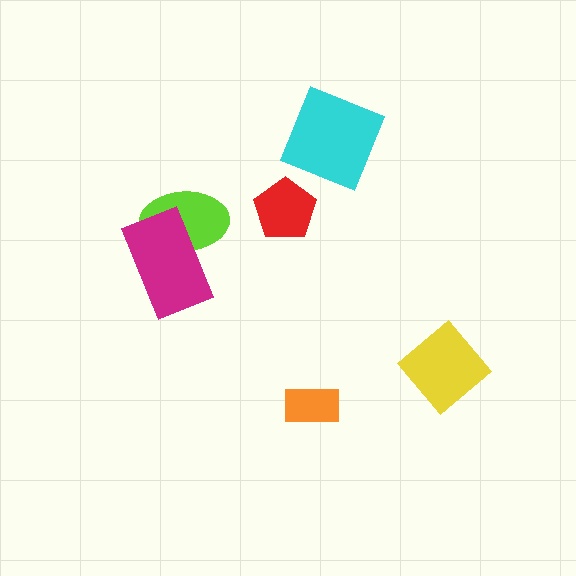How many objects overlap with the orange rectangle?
0 objects overlap with the orange rectangle.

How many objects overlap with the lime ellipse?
1 object overlaps with the lime ellipse.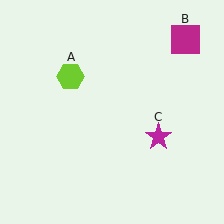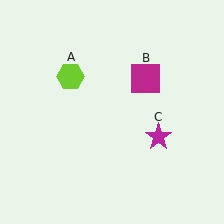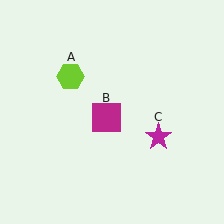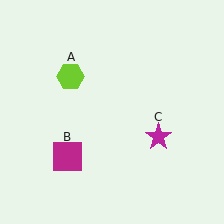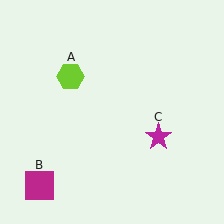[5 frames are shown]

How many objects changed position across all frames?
1 object changed position: magenta square (object B).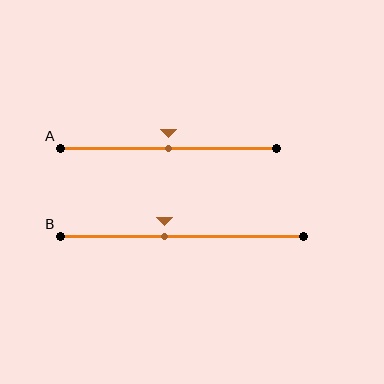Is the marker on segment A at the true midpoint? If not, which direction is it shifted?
Yes, the marker on segment A is at the true midpoint.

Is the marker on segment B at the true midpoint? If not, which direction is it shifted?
No, the marker on segment B is shifted to the left by about 7% of the segment length.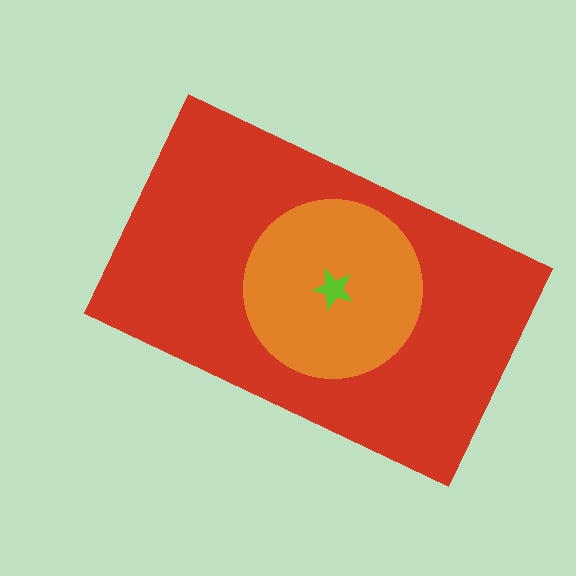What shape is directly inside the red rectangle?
The orange circle.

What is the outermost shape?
The red rectangle.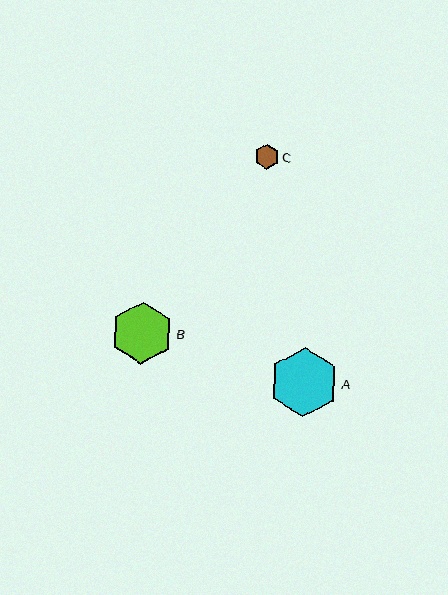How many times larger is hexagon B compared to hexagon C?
Hexagon B is approximately 2.5 times the size of hexagon C.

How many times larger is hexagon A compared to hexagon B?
Hexagon A is approximately 1.1 times the size of hexagon B.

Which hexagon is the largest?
Hexagon A is the largest with a size of approximately 69 pixels.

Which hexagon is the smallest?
Hexagon C is the smallest with a size of approximately 25 pixels.